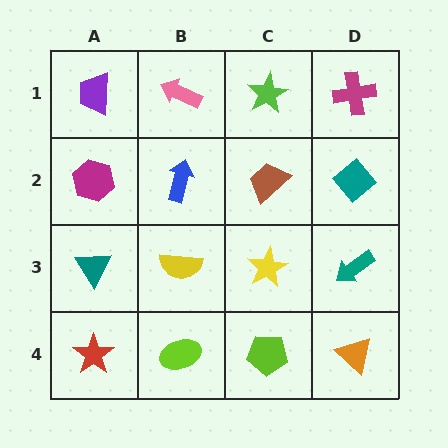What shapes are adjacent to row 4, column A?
A teal triangle (row 3, column A), a lime ellipse (row 4, column B).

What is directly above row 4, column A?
A teal triangle.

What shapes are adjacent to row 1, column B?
A blue arrow (row 2, column B), a purple trapezoid (row 1, column A), a lime star (row 1, column C).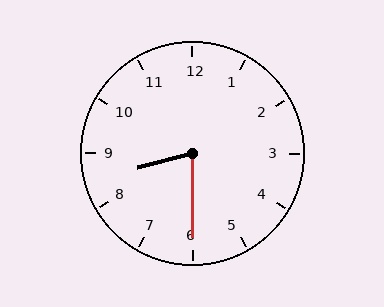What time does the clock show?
8:30.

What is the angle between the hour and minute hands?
Approximately 75 degrees.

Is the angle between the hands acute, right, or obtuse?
It is acute.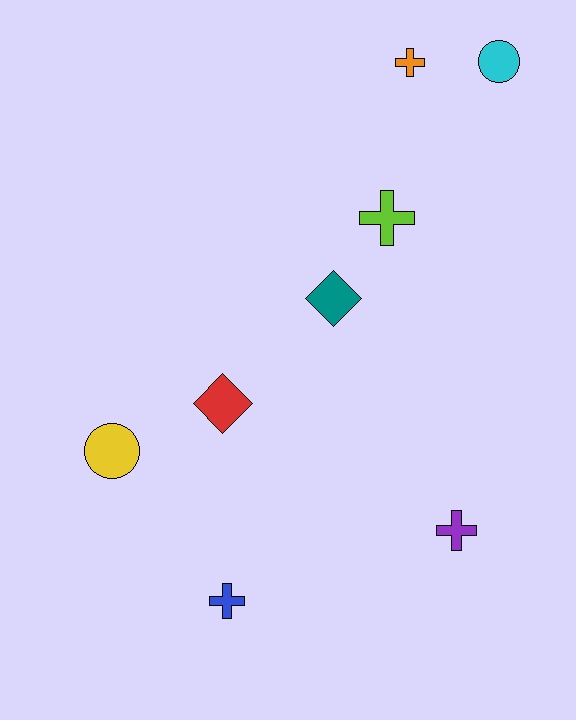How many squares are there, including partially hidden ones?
There are no squares.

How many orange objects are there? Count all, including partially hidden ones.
There is 1 orange object.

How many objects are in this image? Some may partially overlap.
There are 8 objects.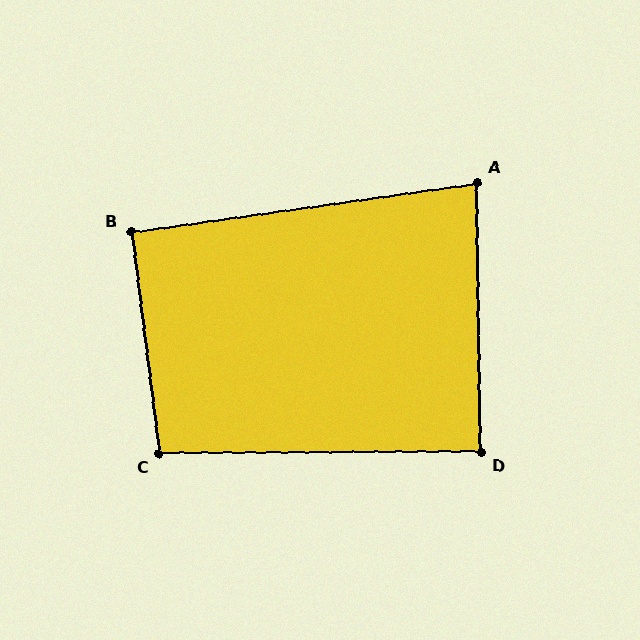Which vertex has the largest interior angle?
C, at approximately 97 degrees.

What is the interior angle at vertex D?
Approximately 89 degrees (approximately right).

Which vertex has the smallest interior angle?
A, at approximately 83 degrees.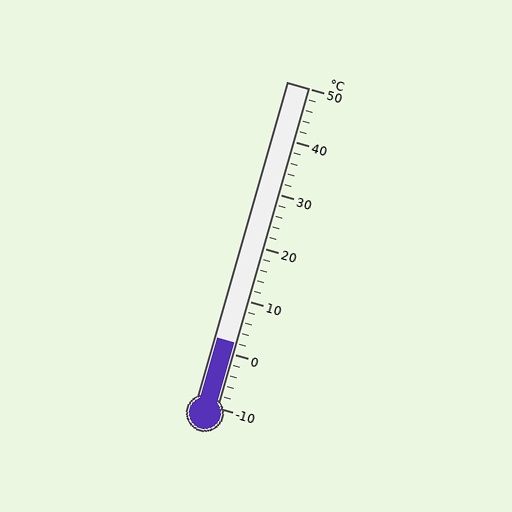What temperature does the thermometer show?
The thermometer shows approximately 2°C.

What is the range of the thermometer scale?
The thermometer scale ranges from -10°C to 50°C.